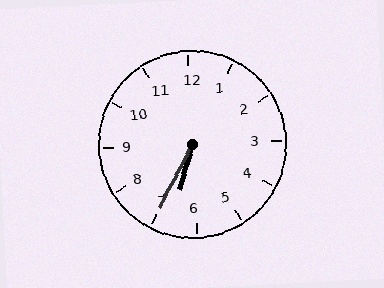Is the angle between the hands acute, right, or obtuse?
It is acute.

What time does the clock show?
6:35.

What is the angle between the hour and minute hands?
Approximately 12 degrees.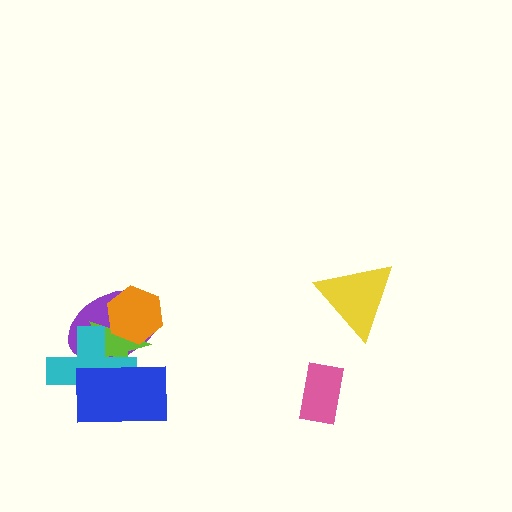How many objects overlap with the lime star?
4 objects overlap with the lime star.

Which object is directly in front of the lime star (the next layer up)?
The orange hexagon is directly in front of the lime star.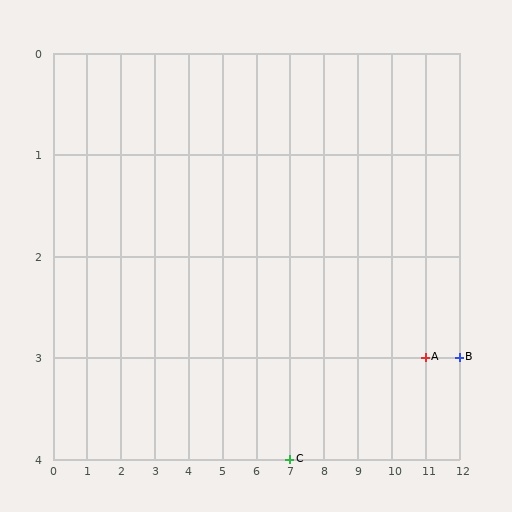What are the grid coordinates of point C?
Point C is at grid coordinates (7, 4).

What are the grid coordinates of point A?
Point A is at grid coordinates (11, 3).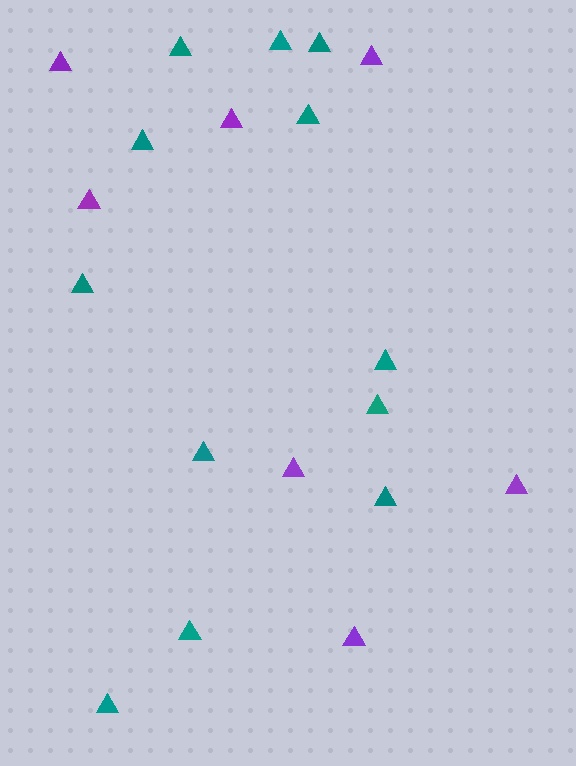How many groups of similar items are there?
There are 2 groups: one group of purple triangles (7) and one group of teal triangles (12).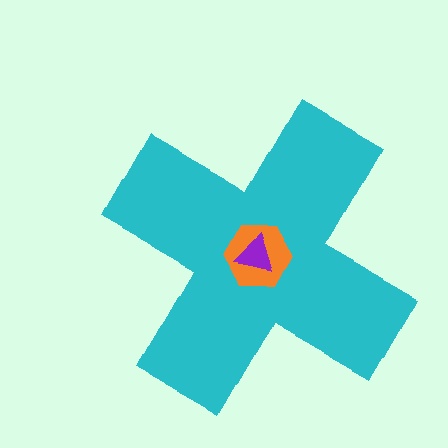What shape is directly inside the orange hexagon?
The purple triangle.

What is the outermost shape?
The cyan cross.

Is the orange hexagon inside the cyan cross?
Yes.